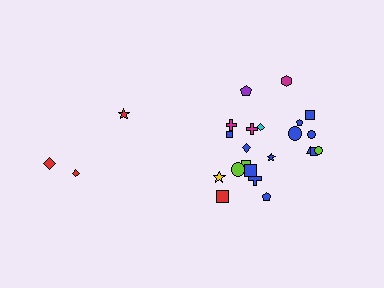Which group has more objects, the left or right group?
The right group.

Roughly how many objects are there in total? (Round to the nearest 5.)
Roughly 25 objects in total.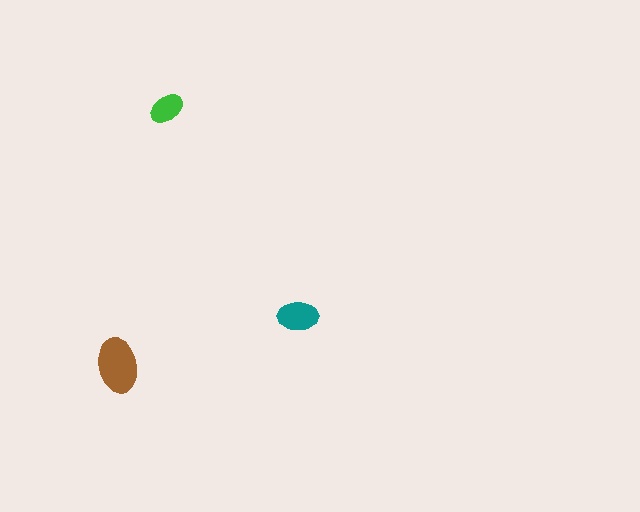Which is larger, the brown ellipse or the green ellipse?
The brown one.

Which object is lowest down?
The brown ellipse is bottommost.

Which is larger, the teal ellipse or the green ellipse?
The teal one.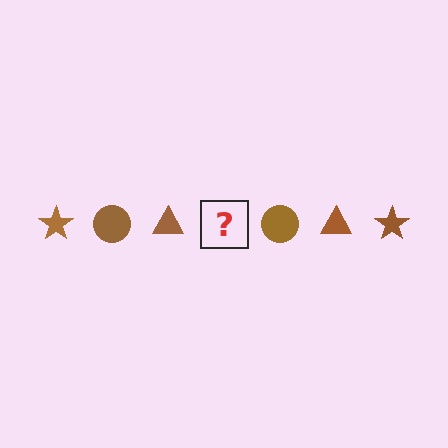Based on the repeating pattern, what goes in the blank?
The blank should be a brown star.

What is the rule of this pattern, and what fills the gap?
The rule is that the pattern cycles through star, circle, triangle shapes in brown. The gap should be filled with a brown star.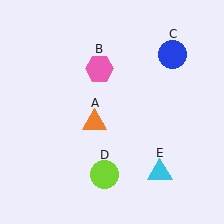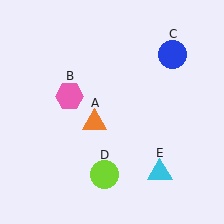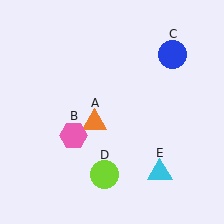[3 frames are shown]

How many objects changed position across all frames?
1 object changed position: pink hexagon (object B).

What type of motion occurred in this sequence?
The pink hexagon (object B) rotated counterclockwise around the center of the scene.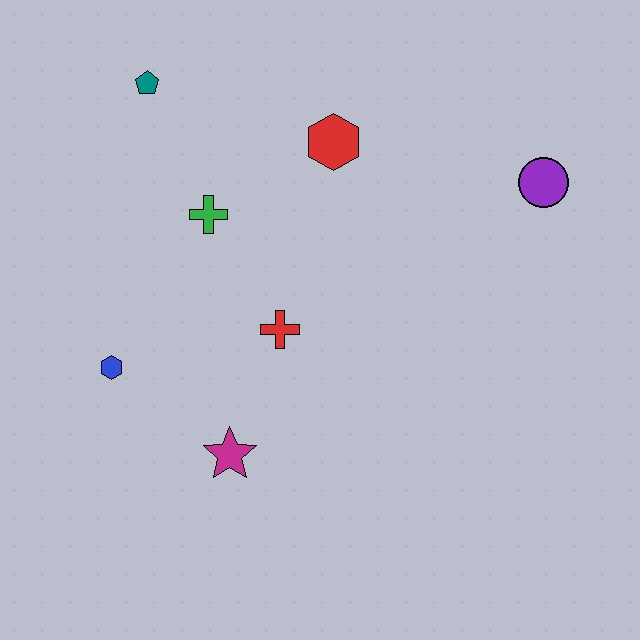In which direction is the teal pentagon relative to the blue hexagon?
The teal pentagon is above the blue hexagon.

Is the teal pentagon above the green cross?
Yes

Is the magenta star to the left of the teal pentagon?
No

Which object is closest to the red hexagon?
The green cross is closest to the red hexagon.